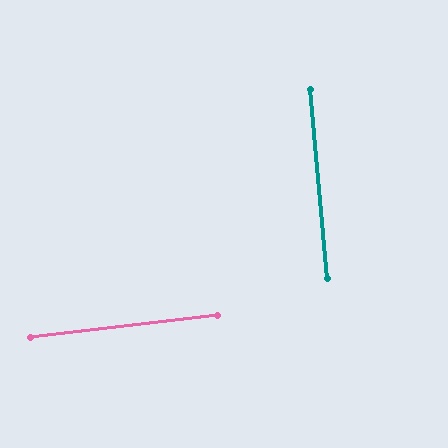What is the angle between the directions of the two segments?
Approximately 88 degrees.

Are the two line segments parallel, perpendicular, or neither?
Perpendicular — they meet at approximately 88°.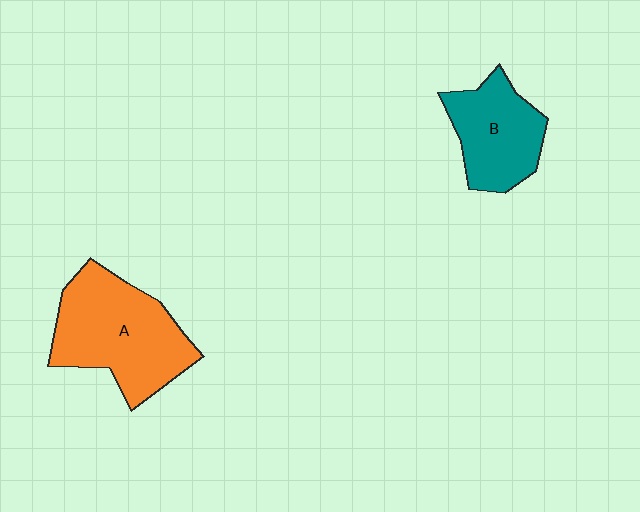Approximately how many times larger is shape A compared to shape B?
Approximately 1.5 times.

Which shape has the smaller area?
Shape B (teal).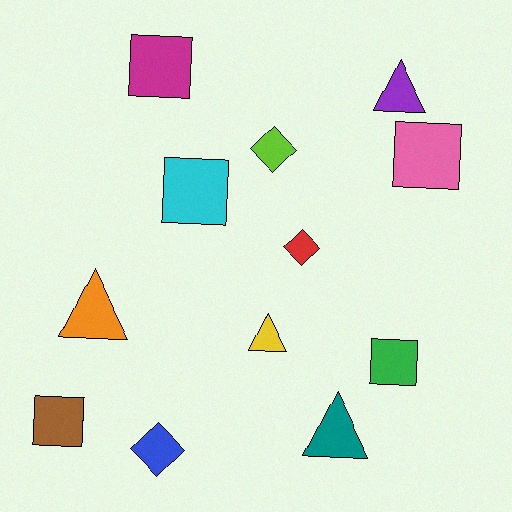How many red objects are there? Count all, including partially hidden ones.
There is 1 red object.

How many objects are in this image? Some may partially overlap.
There are 12 objects.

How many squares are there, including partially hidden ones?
There are 5 squares.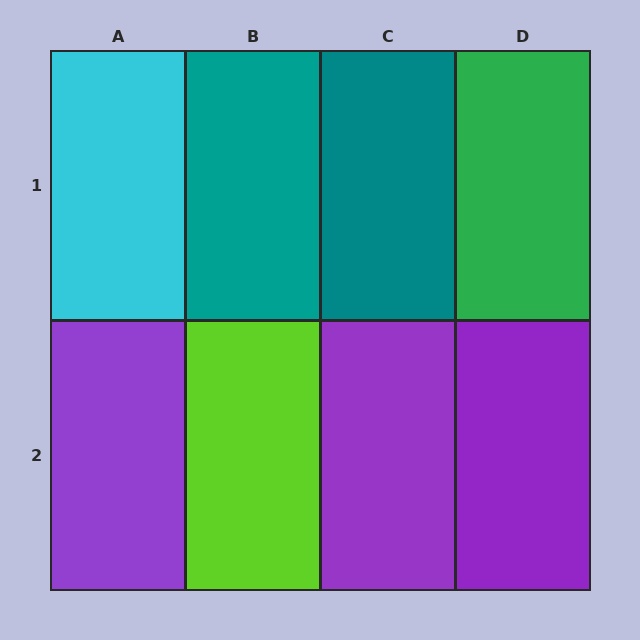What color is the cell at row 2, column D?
Purple.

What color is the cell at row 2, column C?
Purple.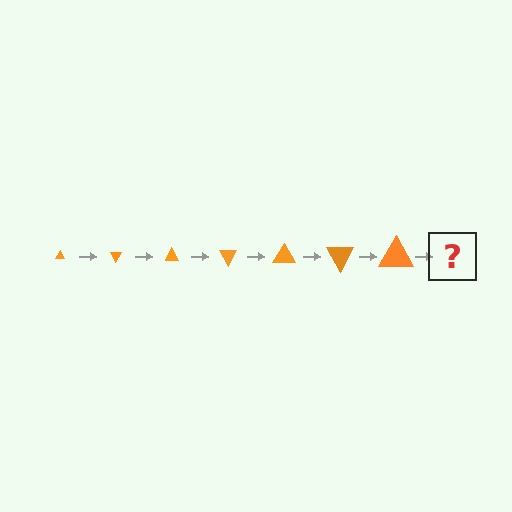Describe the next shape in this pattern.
It should be a triangle, larger than the previous one and rotated 420 degrees from the start.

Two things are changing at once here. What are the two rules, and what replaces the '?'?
The two rules are that the triangle grows larger each step and it rotates 60 degrees each step. The '?' should be a triangle, larger than the previous one and rotated 420 degrees from the start.